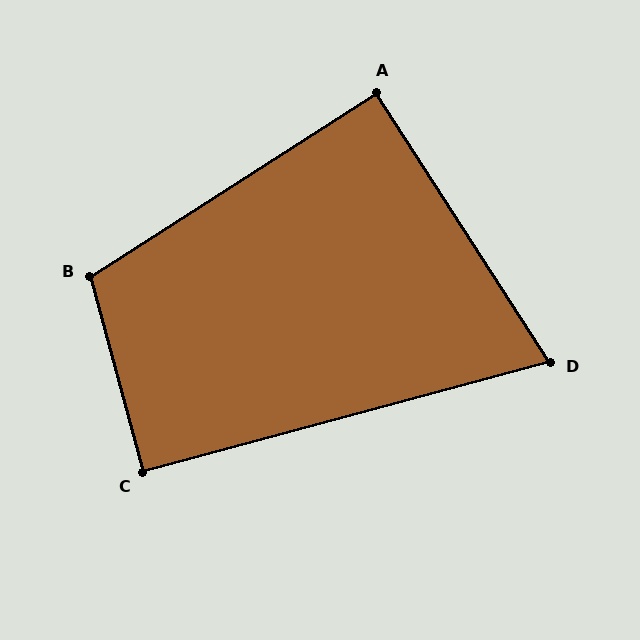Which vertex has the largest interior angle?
B, at approximately 108 degrees.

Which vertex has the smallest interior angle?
D, at approximately 72 degrees.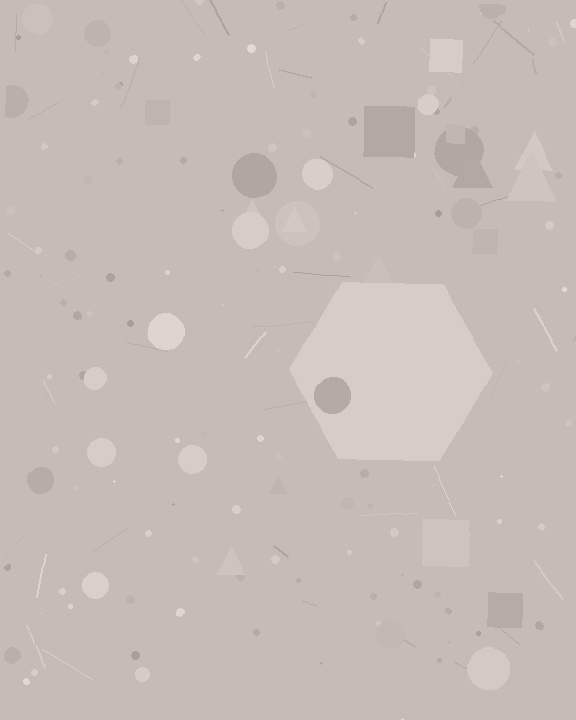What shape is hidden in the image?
A hexagon is hidden in the image.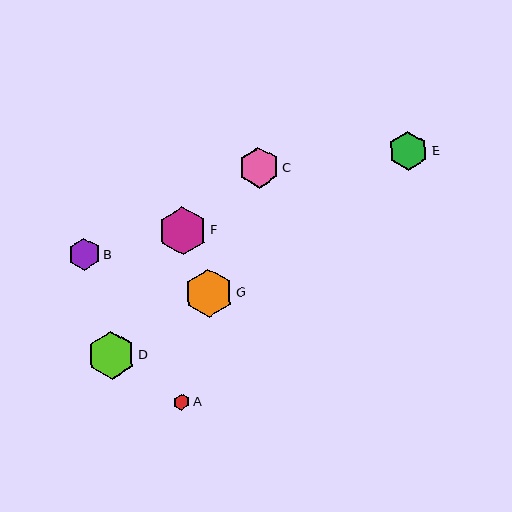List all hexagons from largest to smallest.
From largest to smallest: G, F, D, C, E, B, A.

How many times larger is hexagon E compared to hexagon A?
Hexagon E is approximately 2.5 times the size of hexagon A.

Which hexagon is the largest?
Hexagon G is the largest with a size of approximately 49 pixels.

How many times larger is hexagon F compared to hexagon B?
Hexagon F is approximately 1.5 times the size of hexagon B.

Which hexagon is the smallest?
Hexagon A is the smallest with a size of approximately 16 pixels.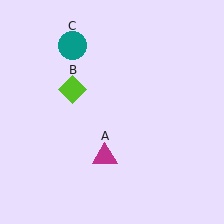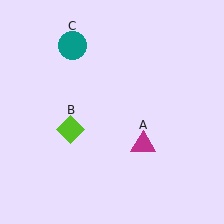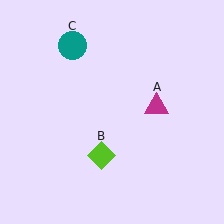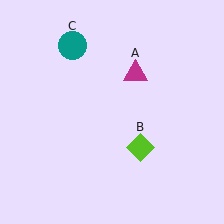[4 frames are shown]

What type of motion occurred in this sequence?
The magenta triangle (object A), lime diamond (object B) rotated counterclockwise around the center of the scene.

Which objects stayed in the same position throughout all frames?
Teal circle (object C) remained stationary.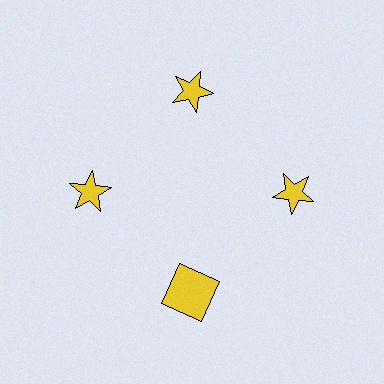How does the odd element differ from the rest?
It has a different shape: square instead of star.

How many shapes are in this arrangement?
There are 4 shapes arranged in a ring pattern.